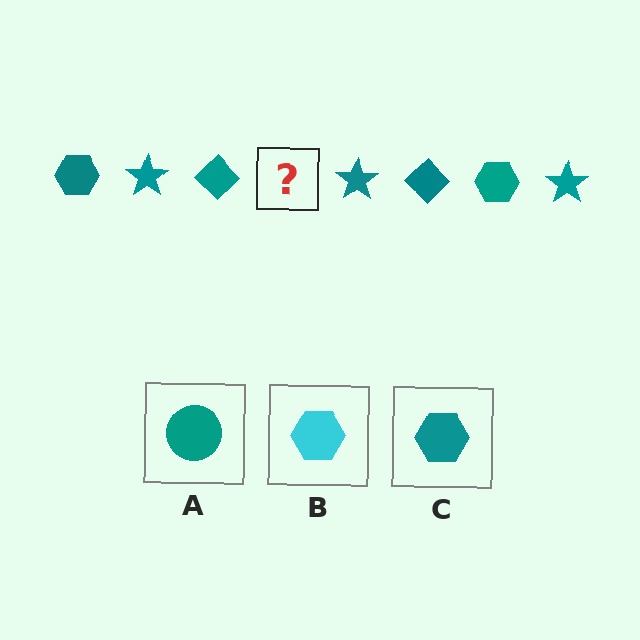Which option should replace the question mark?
Option C.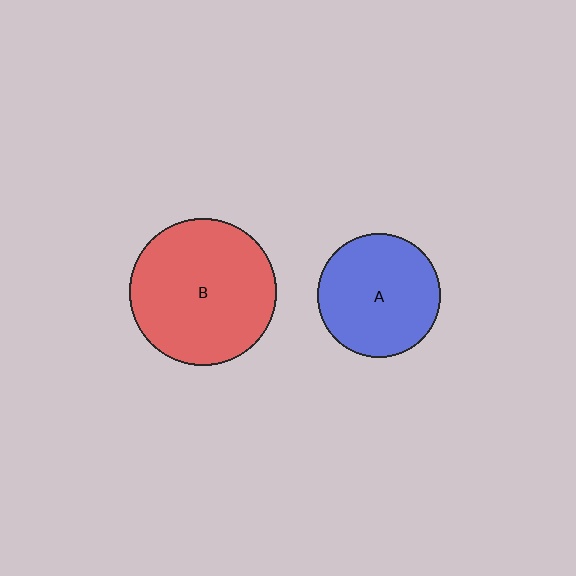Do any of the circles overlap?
No, none of the circles overlap.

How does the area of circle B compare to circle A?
Approximately 1.4 times.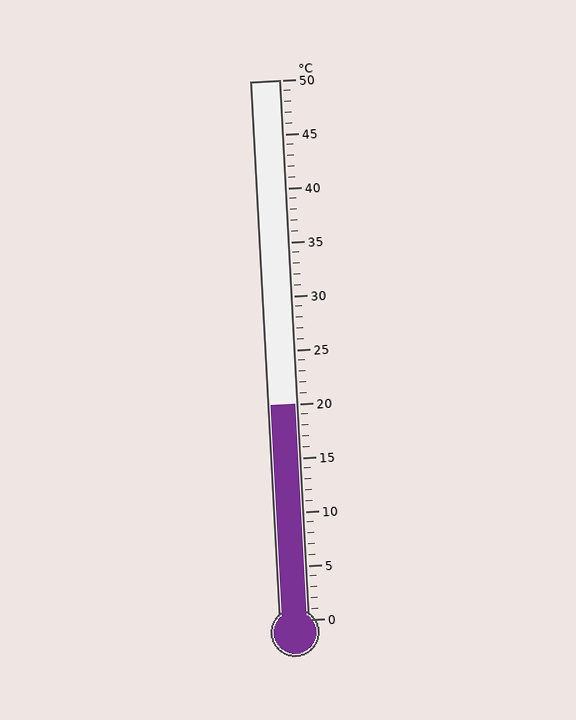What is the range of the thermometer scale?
The thermometer scale ranges from 0°C to 50°C.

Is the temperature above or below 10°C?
The temperature is above 10°C.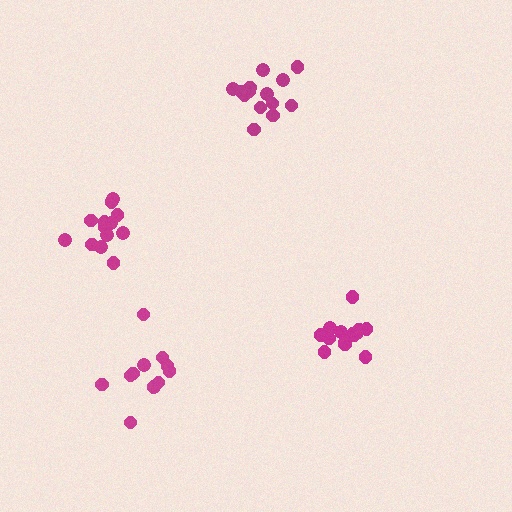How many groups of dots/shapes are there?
There are 4 groups.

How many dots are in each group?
Group 1: 13 dots, Group 2: 14 dots, Group 3: 12 dots, Group 4: 15 dots (54 total).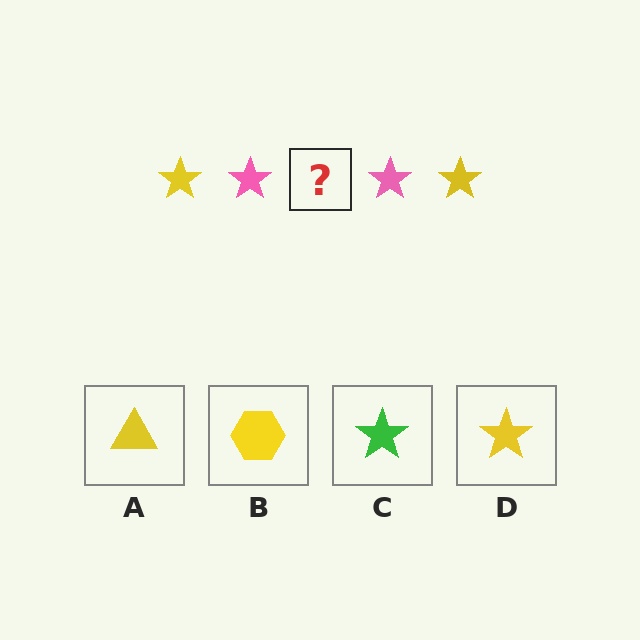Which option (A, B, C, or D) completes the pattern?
D.